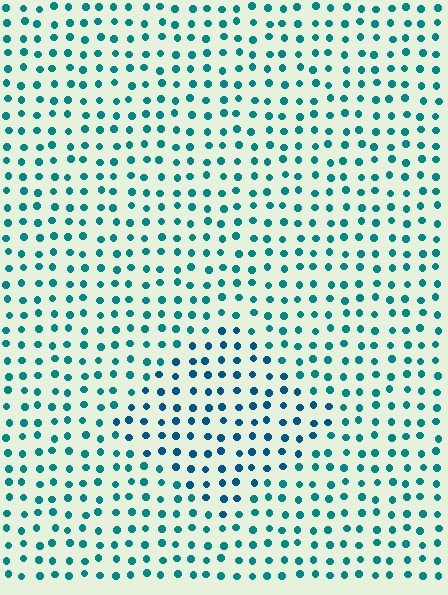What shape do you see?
I see a diamond.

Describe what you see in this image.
The image is filled with small teal elements in a uniform arrangement. A diamond-shaped region is visible where the elements are tinted to a slightly different hue, forming a subtle color boundary.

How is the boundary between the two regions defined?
The boundary is defined purely by a slight shift in hue (about 23 degrees). Spacing, size, and orientation are identical on both sides.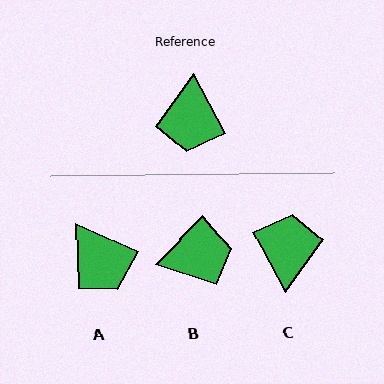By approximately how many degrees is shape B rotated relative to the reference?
Approximately 107 degrees counter-clockwise.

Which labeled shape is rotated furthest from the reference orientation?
C, about 180 degrees away.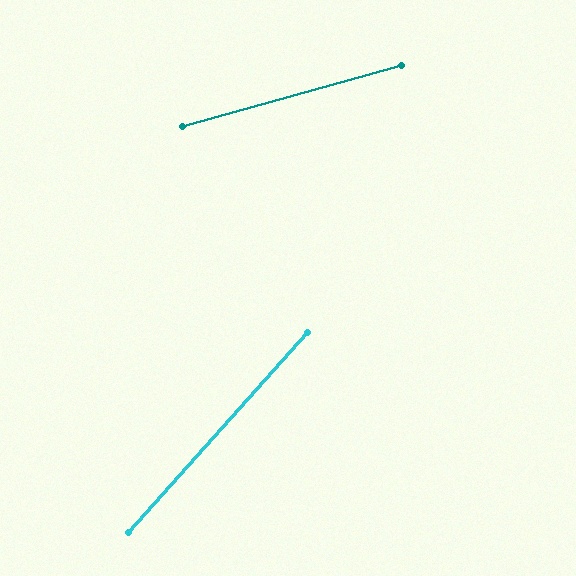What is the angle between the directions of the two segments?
Approximately 33 degrees.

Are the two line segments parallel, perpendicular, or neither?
Neither parallel nor perpendicular — they differ by about 33°.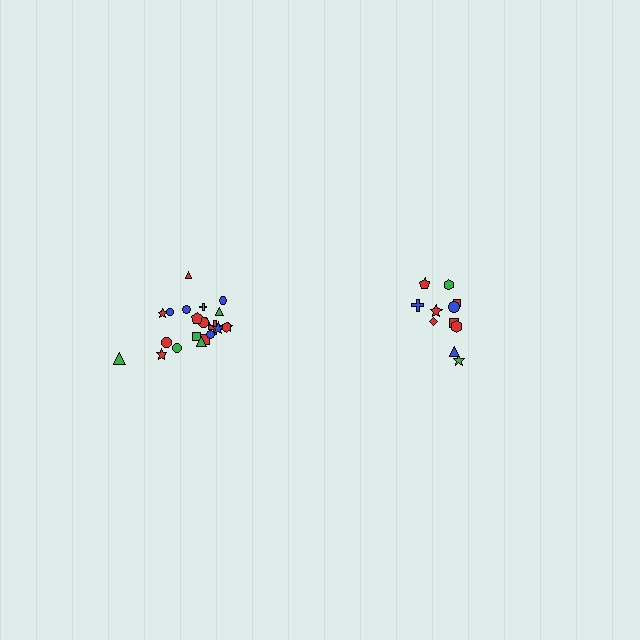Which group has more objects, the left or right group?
The left group.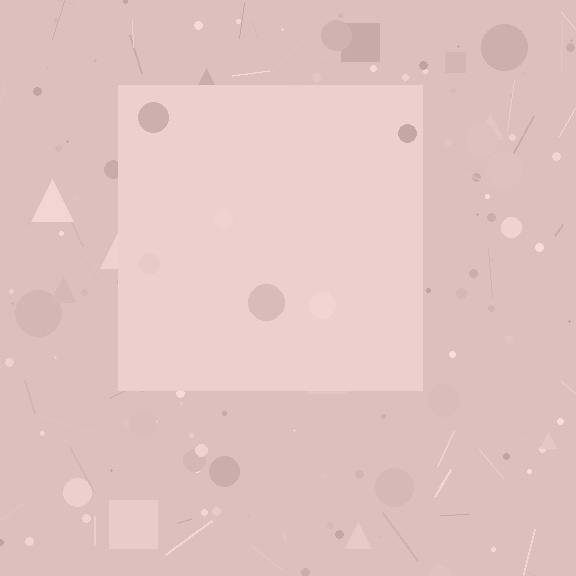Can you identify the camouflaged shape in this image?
The camouflaged shape is a square.